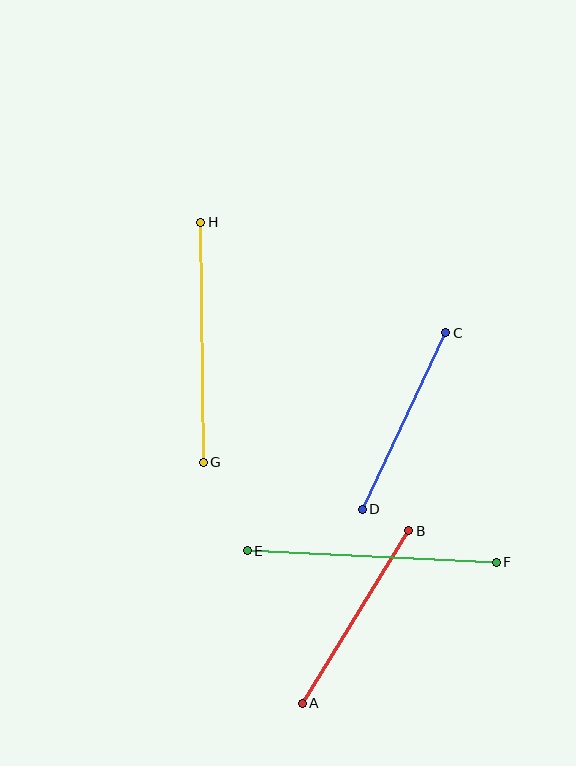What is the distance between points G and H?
The distance is approximately 240 pixels.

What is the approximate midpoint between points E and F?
The midpoint is at approximately (372, 557) pixels.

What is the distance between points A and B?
The distance is approximately 203 pixels.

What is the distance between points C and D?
The distance is approximately 195 pixels.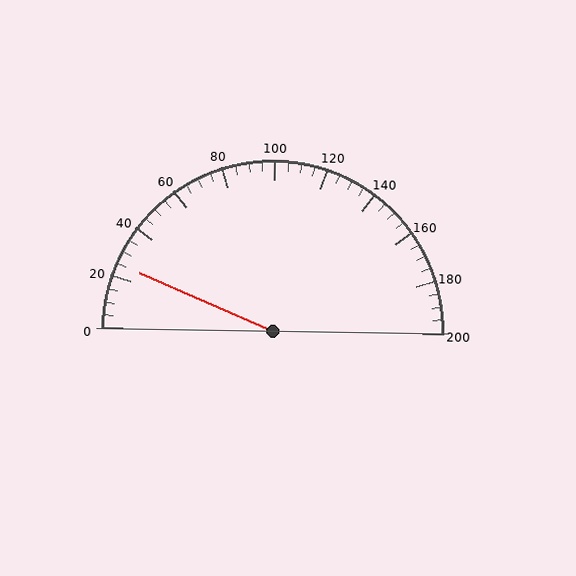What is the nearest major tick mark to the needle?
The nearest major tick mark is 20.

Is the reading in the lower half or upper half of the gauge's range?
The reading is in the lower half of the range (0 to 200).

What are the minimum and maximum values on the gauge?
The gauge ranges from 0 to 200.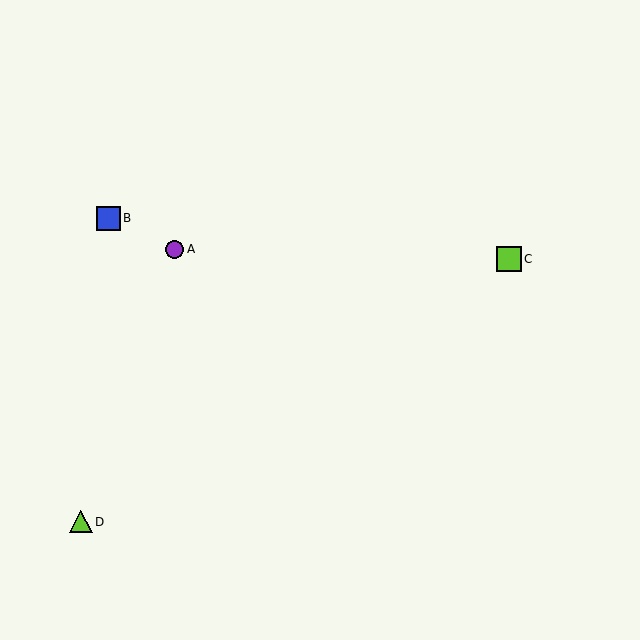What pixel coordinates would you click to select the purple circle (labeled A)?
Click at (175, 249) to select the purple circle A.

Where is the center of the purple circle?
The center of the purple circle is at (175, 249).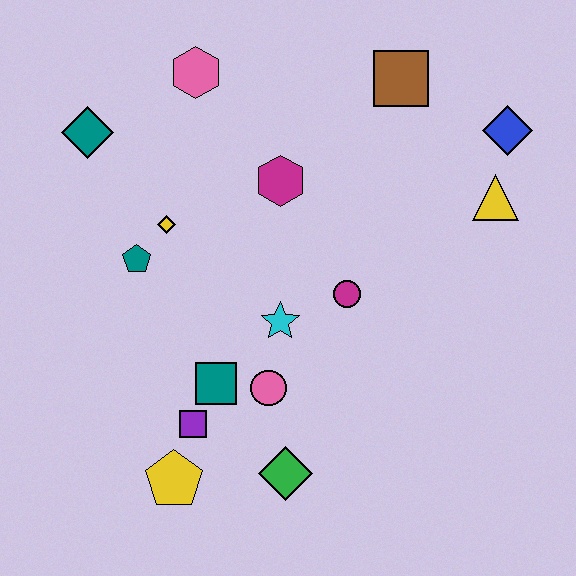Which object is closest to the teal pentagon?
The yellow diamond is closest to the teal pentagon.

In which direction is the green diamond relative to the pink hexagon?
The green diamond is below the pink hexagon.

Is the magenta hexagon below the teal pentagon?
No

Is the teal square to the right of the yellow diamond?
Yes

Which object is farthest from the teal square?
The blue diamond is farthest from the teal square.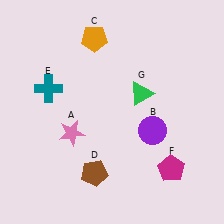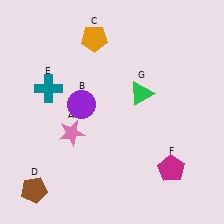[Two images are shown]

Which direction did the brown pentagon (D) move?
The brown pentagon (D) moved left.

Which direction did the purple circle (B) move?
The purple circle (B) moved left.